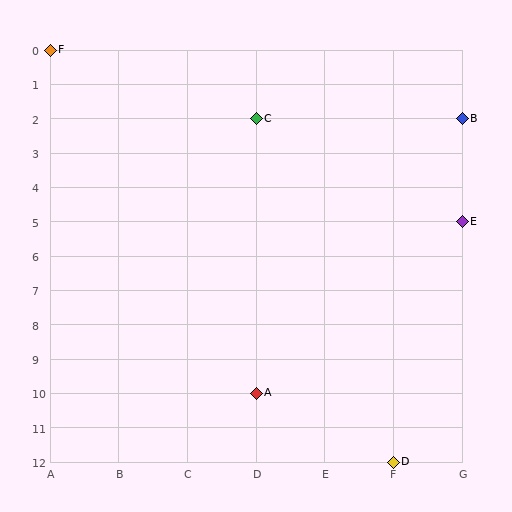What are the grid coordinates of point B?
Point B is at grid coordinates (G, 2).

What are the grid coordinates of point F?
Point F is at grid coordinates (A, 0).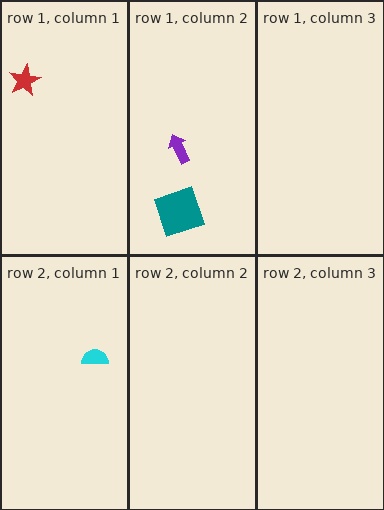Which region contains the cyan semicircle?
The row 2, column 1 region.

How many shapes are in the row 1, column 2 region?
2.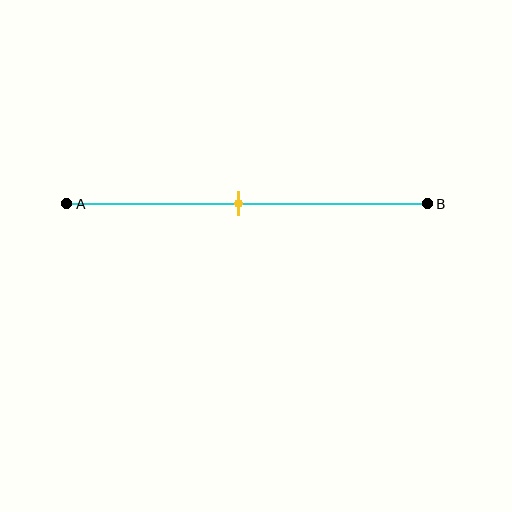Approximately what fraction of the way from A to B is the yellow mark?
The yellow mark is approximately 50% of the way from A to B.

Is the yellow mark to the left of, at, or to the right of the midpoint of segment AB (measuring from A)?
The yellow mark is approximately at the midpoint of segment AB.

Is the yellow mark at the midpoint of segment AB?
Yes, the mark is approximately at the midpoint.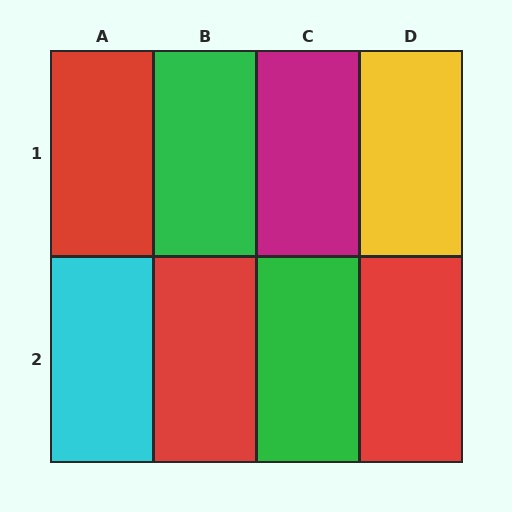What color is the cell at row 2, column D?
Red.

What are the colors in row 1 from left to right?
Red, green, magenta, yellow.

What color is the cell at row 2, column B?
Red.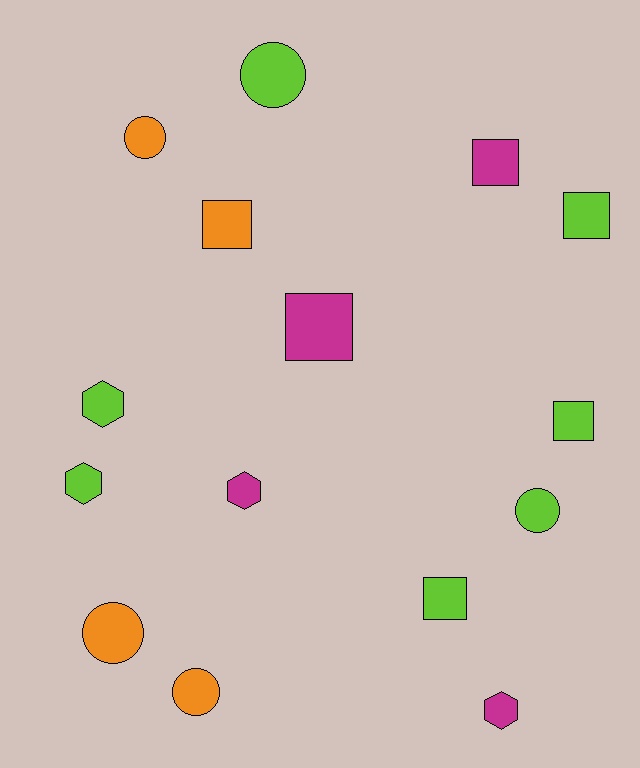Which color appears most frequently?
Lime, with 7 objects.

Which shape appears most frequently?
Square, with 6 objects.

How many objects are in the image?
There are 15 objects.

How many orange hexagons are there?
There are no orange hexagons.